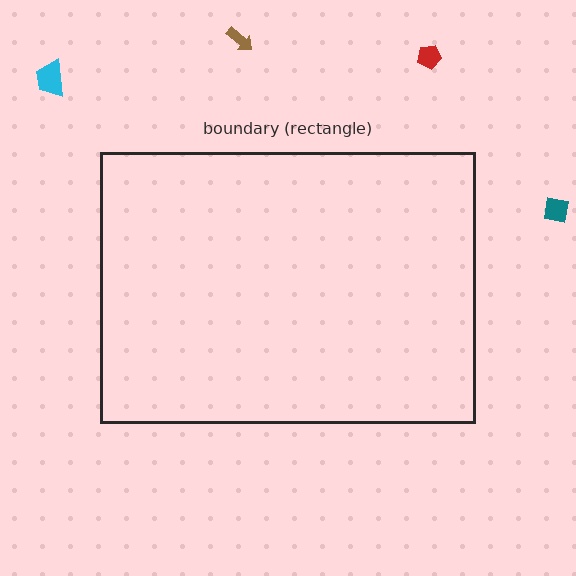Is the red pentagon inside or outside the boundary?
Outside.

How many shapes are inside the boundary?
0 inside, 4 outside.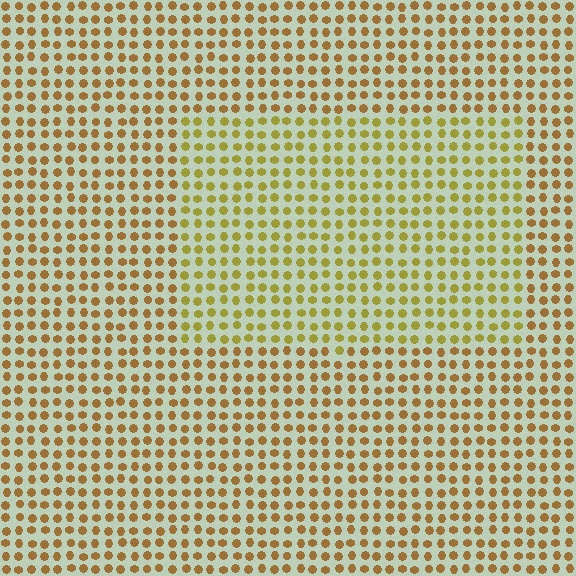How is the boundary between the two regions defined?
The boundary is defined purely by a slight shift in hue (about 26 degrees). Spacing, size, and orientation are identical on both sides.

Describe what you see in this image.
The image is filled with small brown elements in a uniform arrangement. A rectangle-shaped region is visible where the elements are tinted to a slightly different hue, forming a subtle color boundary.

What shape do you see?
I see a rectangle.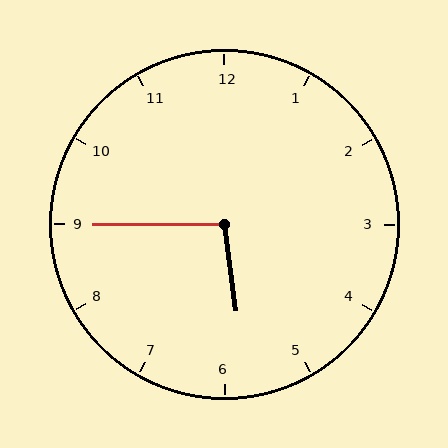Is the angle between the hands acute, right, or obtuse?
It is obtuse.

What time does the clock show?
5:45.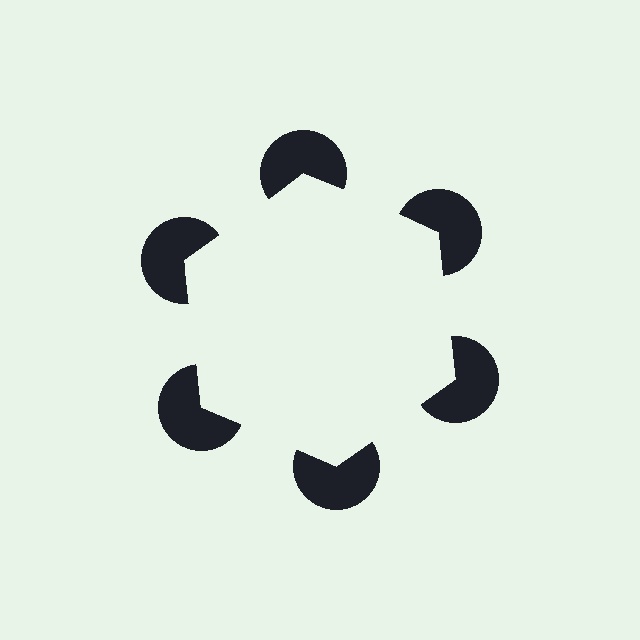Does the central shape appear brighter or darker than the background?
It typically appears slightly brighter than the background, even though no actual brightness change is drawn.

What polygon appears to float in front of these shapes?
An illusory hexagon — its edges are inferred from the aligned wedge cuts in the pac-man discs, not physically drawn.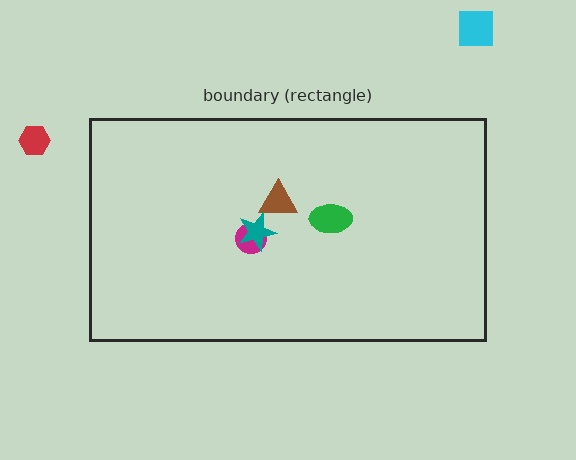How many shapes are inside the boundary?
4 inside, 2 outside.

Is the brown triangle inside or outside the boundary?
Inside.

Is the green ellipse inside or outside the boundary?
Inside.